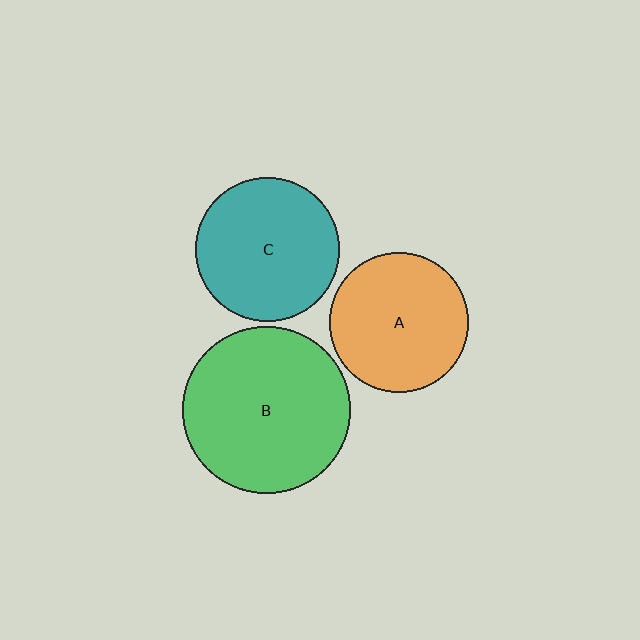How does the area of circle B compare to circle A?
Approximately 1.4 times.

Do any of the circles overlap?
No, none of the circles overlap.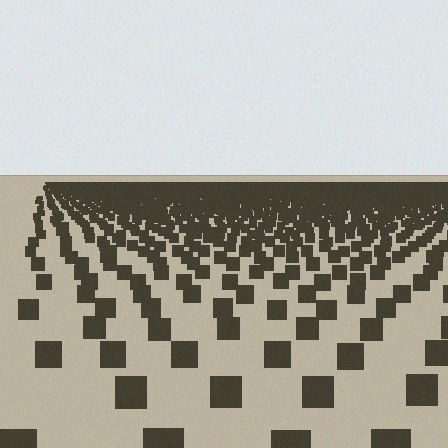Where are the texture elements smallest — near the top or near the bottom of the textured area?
Near the top.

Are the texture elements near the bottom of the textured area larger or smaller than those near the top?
Larger. Near the bottom, elements are closer to the viewer and appear at a bigger on-screen size.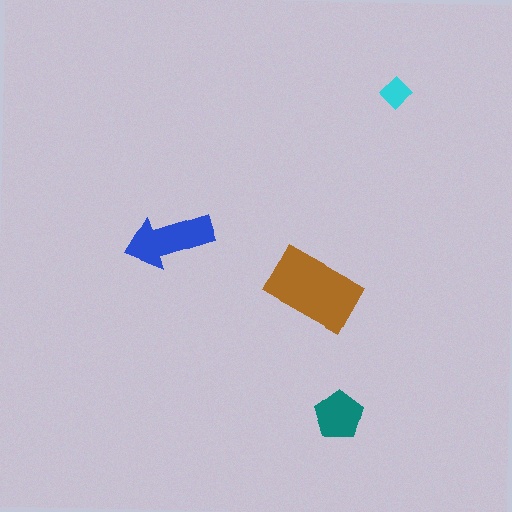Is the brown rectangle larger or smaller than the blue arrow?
Larger.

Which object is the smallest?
The cyan diamond.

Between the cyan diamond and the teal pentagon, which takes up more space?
The teal pentagon.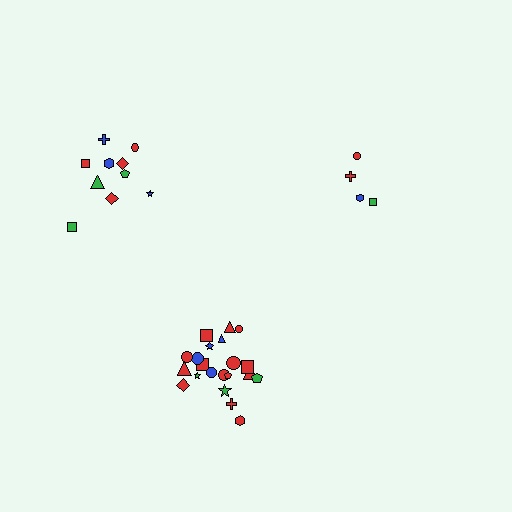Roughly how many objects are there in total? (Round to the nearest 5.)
Roughly 35 objects in total.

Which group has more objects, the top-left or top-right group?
The top-left group.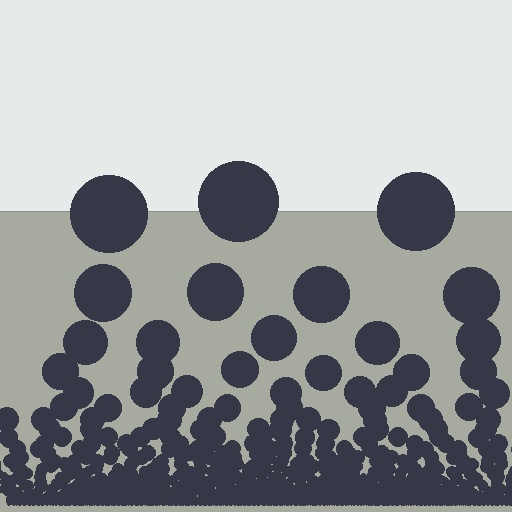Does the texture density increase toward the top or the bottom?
Density increases toward the bottom.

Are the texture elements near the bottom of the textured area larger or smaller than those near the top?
Smaller. The gradient is inverted — elements near the bottom are smaller and denser.